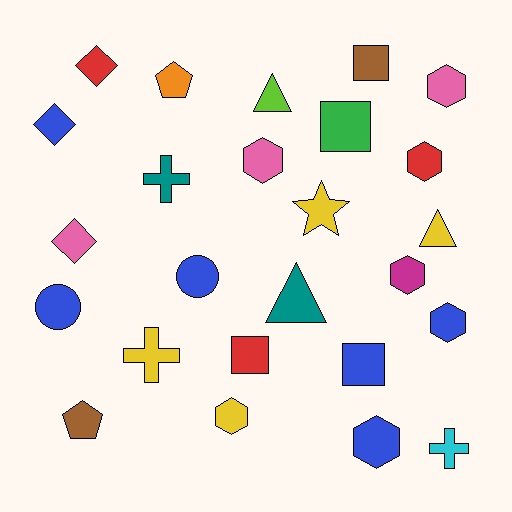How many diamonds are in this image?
There are 3 diamonds.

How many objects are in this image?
There are 25 objects.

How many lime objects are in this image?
There is 1 lime object.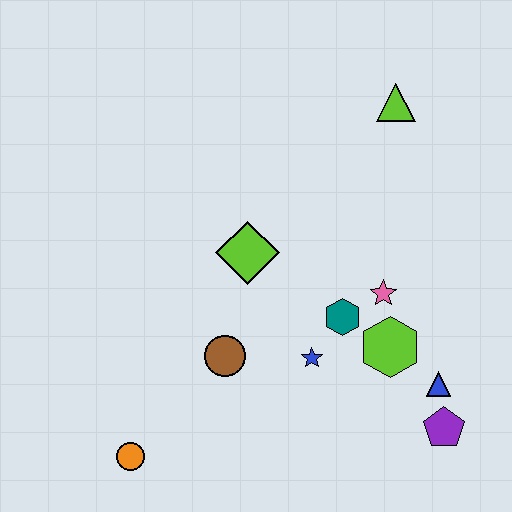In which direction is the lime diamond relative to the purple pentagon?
The lime diamond is to the left of the purple pentagon.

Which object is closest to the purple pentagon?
The blue triangle is closest to the purple pentagon.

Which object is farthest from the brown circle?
The lime triangle is farthest from the brown circle.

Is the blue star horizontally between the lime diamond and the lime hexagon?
Yes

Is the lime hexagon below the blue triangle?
No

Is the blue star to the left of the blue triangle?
Yes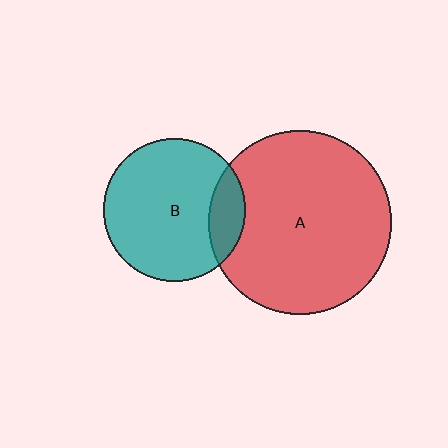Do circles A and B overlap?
Yes.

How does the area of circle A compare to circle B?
Approximately 1.6 times.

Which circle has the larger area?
Circle A (red).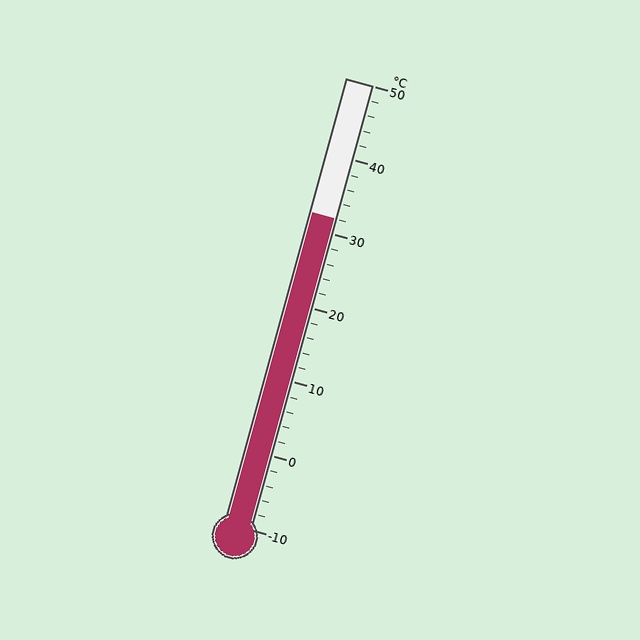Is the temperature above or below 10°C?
The temperature is above 10°C.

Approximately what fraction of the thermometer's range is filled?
The thermometer is filled to approximately 70% of its range.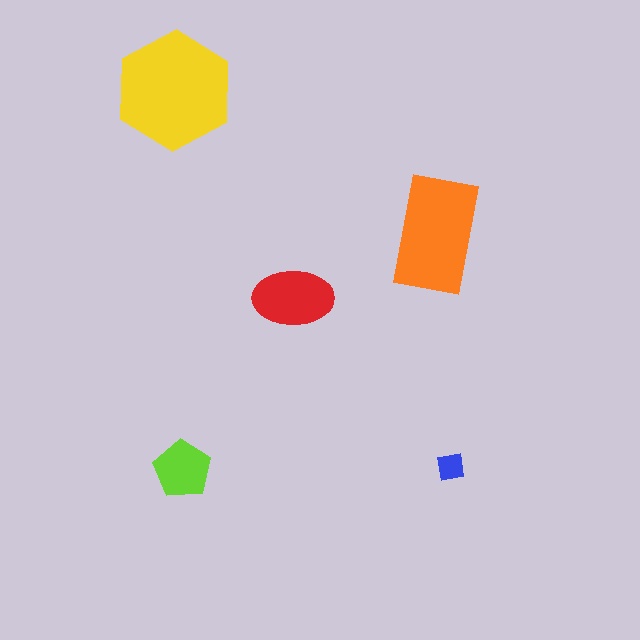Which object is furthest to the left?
The yellow hexagon is leftmost.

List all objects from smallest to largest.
The blue square, the lime pentagon, the red ellipse, the orange rectangle, the yellow hexagon.